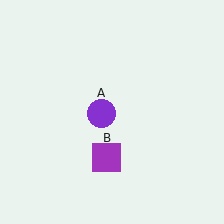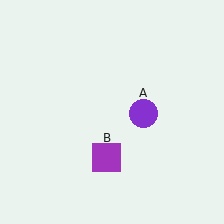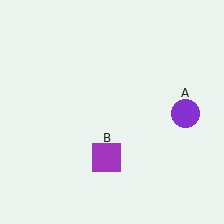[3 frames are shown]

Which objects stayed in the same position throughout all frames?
Purple square (object B) remained stationary.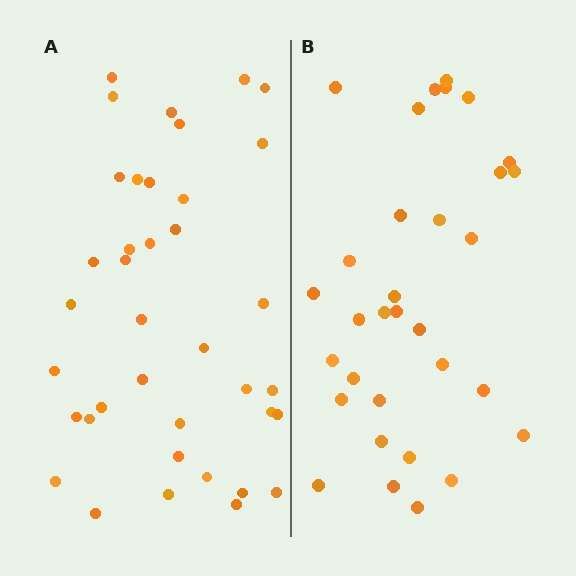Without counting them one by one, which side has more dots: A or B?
Region A (the left region) has more dots.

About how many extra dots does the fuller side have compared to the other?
Region A has about 6 more dots than region B.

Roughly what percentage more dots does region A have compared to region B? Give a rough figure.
About 20% more.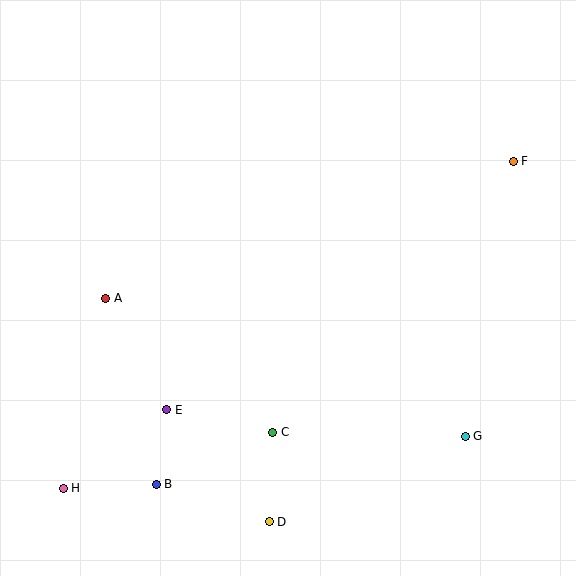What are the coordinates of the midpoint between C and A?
The midpoint between C and A is at (189, 365).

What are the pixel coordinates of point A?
Point A is at (106, 298).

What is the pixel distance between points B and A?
The distance between B and A is 193 pixels.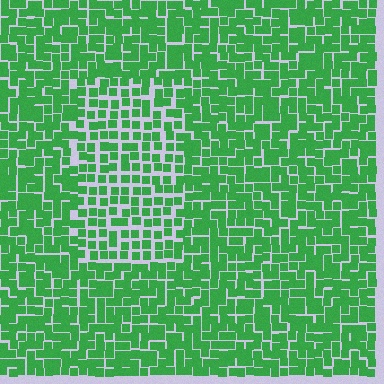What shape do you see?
I see a rectangle.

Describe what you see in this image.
The image contains small green elements arranged at two different densities. A rectangle-shaped region is visible where the elements are less densely packed than the surrounding area.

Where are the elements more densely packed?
The elements are more densely packed outside the rectangle boundary.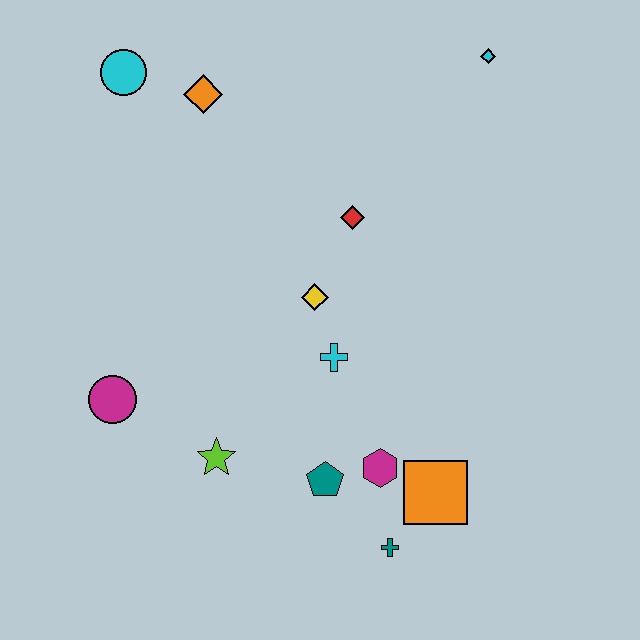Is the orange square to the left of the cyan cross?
No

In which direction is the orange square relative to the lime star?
The orange square is to the right of the lime star.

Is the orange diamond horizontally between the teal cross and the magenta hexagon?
No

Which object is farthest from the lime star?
The cyan diamond is farthest from the lime star.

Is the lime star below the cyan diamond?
Yes